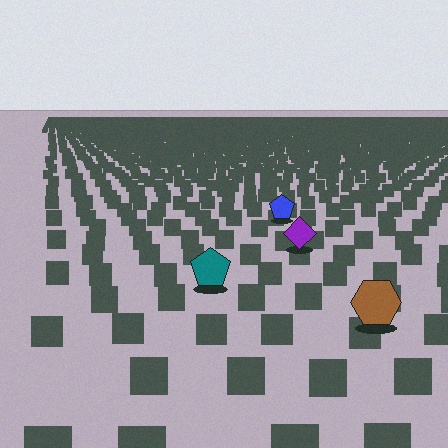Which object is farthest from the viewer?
The blue pentagon is farthest from the viewer. It appears smaller and the ground texture around it is denser.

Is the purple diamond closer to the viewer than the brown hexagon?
No. The brown hexagon is closer — you can tell from the texture gradient: the ground texture is coarser near it.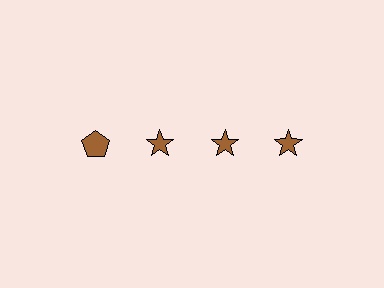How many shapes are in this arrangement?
There are 4 shapes arranged in a grid pattern.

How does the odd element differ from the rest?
It has a different shape: pentagon instead of star.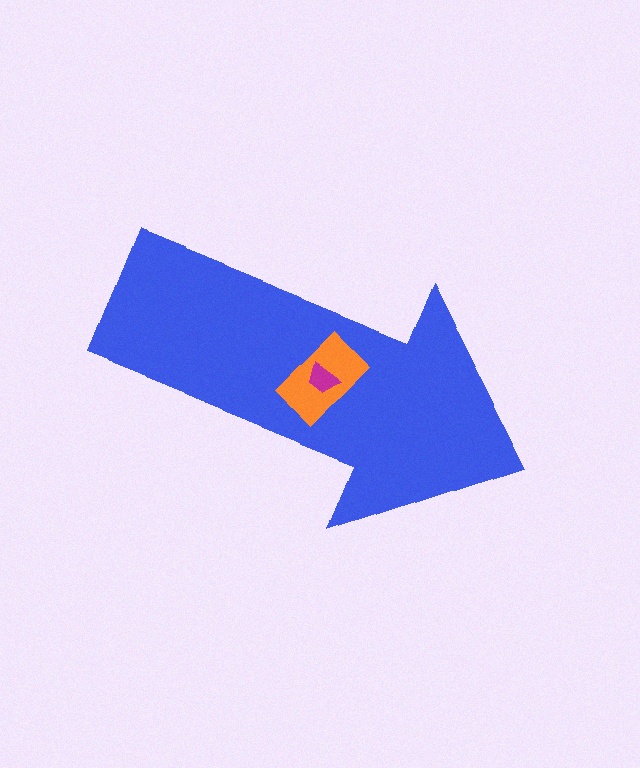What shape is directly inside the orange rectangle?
The magenta trapezoid.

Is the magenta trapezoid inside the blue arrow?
Yes.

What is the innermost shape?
The magenta trapezoid.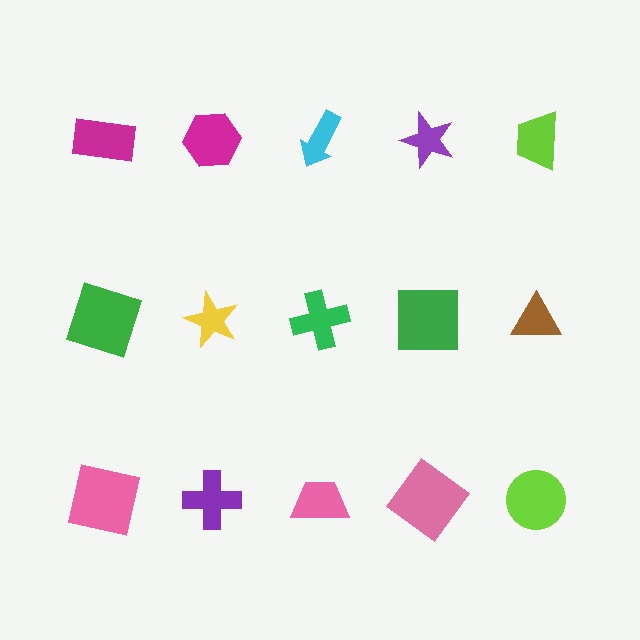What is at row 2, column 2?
A yellow star.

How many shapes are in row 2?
5 shapes.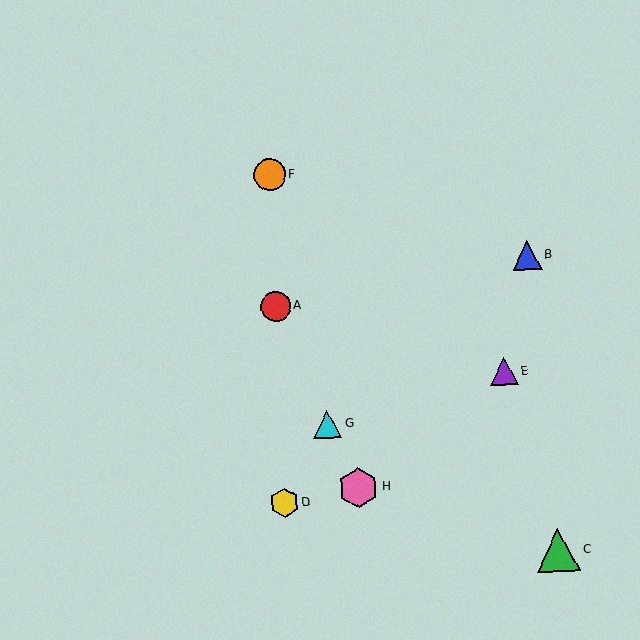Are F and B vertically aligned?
No, F is at x≈269 and B is at x≈527.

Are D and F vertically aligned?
Yes, both are at x≈285.